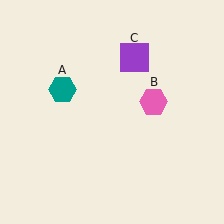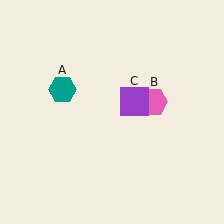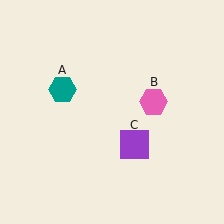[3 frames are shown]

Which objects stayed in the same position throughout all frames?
Teal hexagon (object A) and pink hexagon (object B) remained stationary.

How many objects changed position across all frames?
1 object changed position: purple square (object C).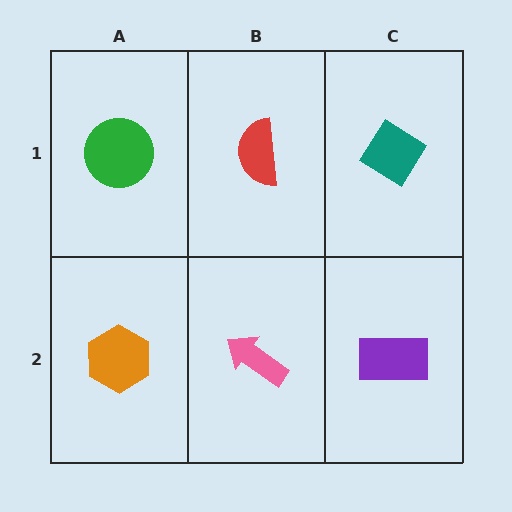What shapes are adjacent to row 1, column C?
A purple rectangle (row 2, column C), a red semicircle (row 1, column B).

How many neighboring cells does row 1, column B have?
3.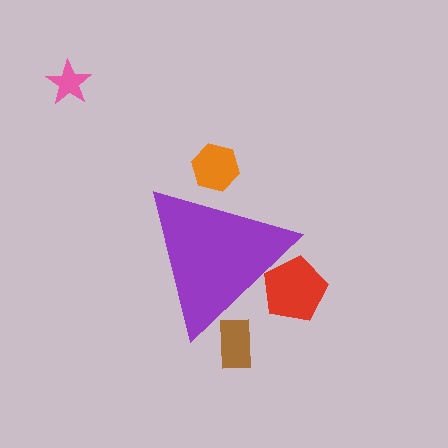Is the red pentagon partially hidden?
Yes, the red pentagon is partially hidden behind the purple triangle.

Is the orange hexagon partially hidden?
Yes, the orange hexagon is partially hidden behind the purple triangle.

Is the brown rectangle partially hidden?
Yes, the brown rectangle is partially hidden behind the purple triangle.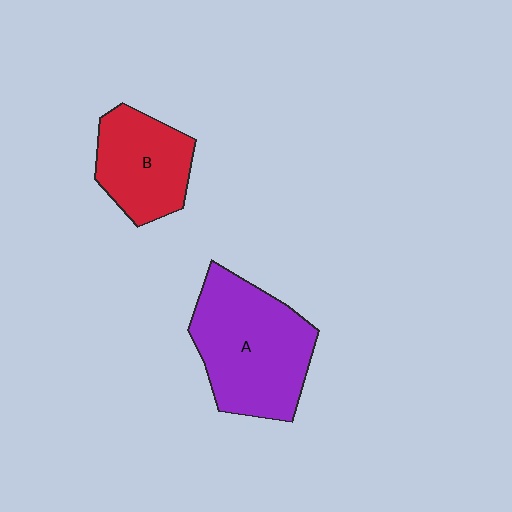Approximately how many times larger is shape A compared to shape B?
Approximately 1.6 times.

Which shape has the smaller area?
Shape B (red).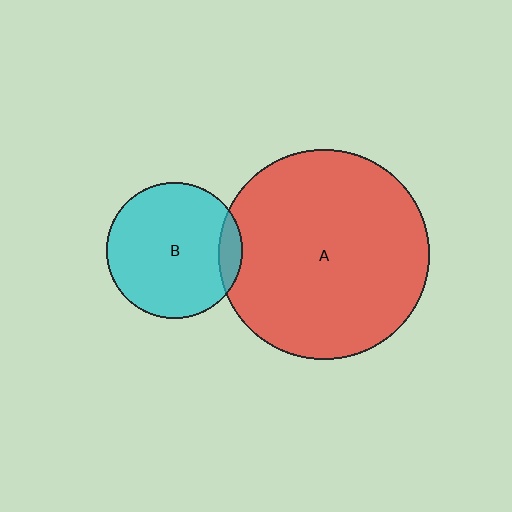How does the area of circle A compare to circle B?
Approximately 2.4 times.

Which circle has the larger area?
Circle A (red).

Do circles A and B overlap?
Yes.